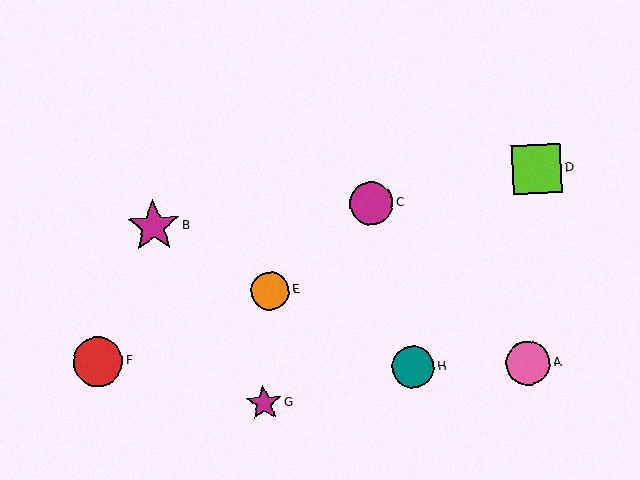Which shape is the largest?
The magenta star (labeled B) is the largest.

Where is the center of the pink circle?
The center of the pink circle is at (528, 363).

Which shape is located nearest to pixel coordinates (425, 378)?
The teal circle (labeled H) at (413, 367) is nearest to that location.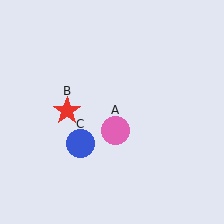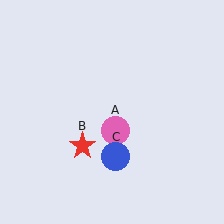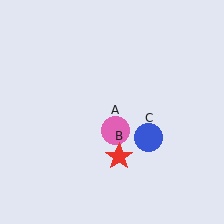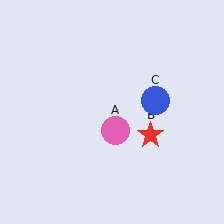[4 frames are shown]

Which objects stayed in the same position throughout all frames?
Pink circle (object A) remained stationary.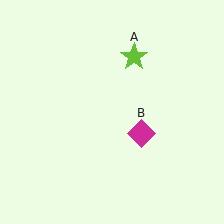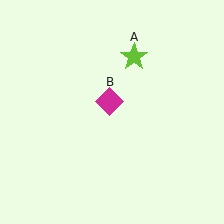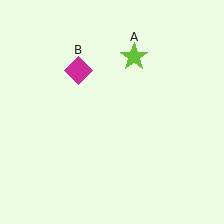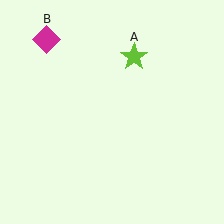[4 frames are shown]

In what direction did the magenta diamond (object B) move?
The magenta diamond (object B) moved up and to the left.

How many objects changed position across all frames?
1 object changed position: magenta diamond (object B).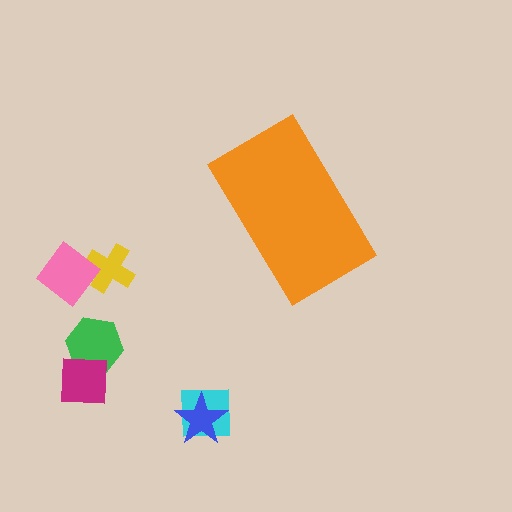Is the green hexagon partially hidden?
No, the green hexagon is fully visible.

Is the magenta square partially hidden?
No, the magenta square is fully visible.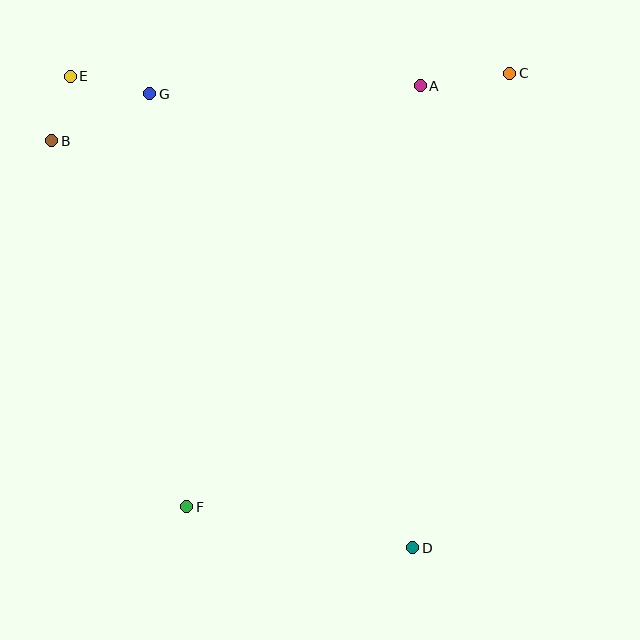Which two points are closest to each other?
Points B and E are closest to each other.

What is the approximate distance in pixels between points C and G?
The distance between C and G is approximately 361 pixels.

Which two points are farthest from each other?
Points D and E are farthest from each other.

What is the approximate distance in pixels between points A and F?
The distance between A and F is approximately 482 pixels.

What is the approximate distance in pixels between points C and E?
The distance between C and E is approximately 440 pixels.